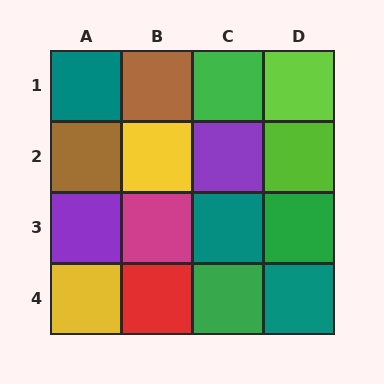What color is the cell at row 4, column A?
Yellow.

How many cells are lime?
2 cells are lime.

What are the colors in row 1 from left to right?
Teal, brown, green, lime.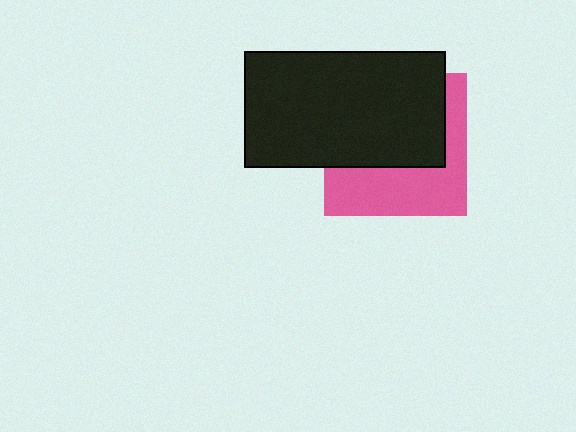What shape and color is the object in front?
The object in front is a black rectangle.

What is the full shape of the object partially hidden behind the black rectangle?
The partially hidden object is a pink square.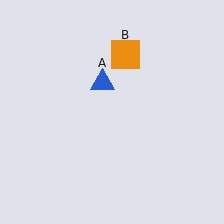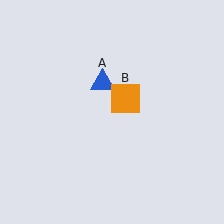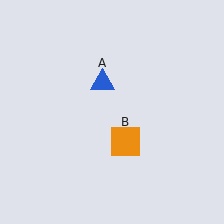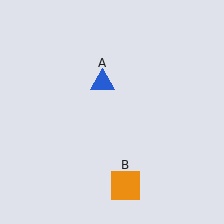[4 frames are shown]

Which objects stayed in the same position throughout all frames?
Blue triangle (object A) remained stationary.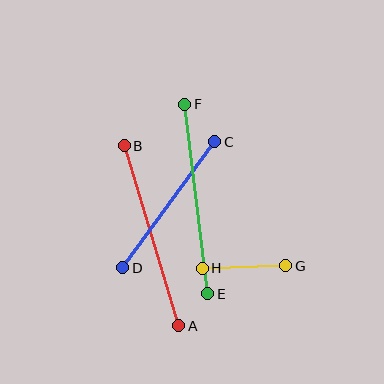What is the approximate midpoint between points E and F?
The midpoint is at approximately (196, 199) pixels.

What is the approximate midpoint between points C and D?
The midpoint is at approximately (169, 205) pixels.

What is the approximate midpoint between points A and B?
The midpoint is at approximately (151, 236) pixels.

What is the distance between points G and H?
The distance is approximately 84 pixels.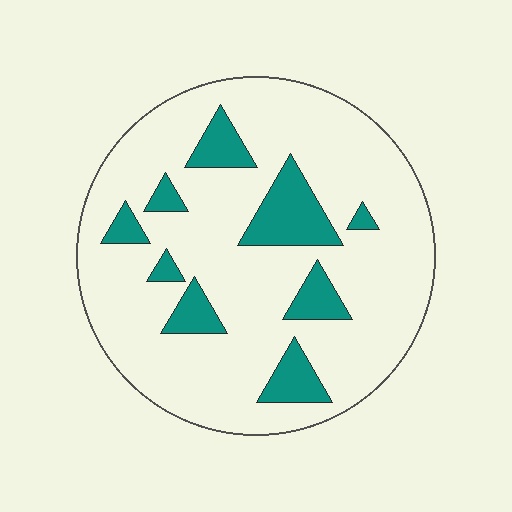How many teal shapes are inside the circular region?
9.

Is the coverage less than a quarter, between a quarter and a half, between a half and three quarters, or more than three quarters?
Less than a quarter.